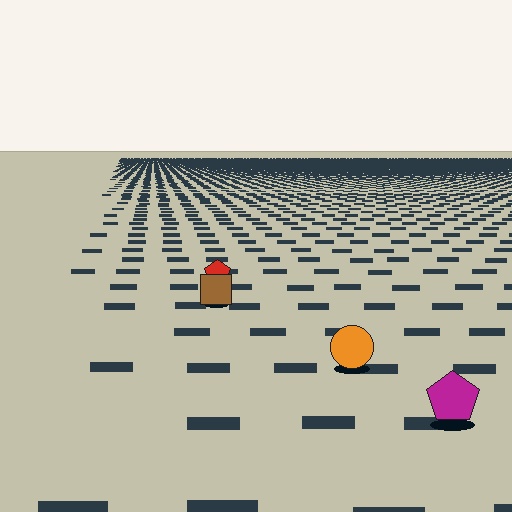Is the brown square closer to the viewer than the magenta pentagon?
No. The magenta pentagon is closer — you can tell from the texture gradient: the ground texture is coarser near it.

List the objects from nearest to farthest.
From nearest to farthest: the magenta pentagon, the orange circle, the brown square, the red pentagon.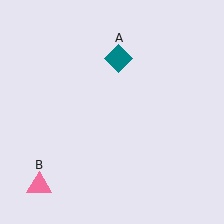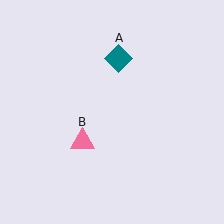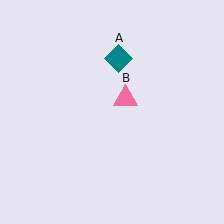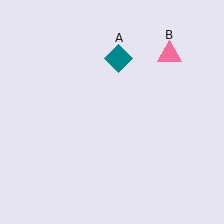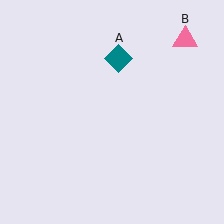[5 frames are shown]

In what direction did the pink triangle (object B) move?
The pink triangle (object B) moved up and to the right.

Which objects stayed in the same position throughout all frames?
Teal diamond (object A) remained stationary.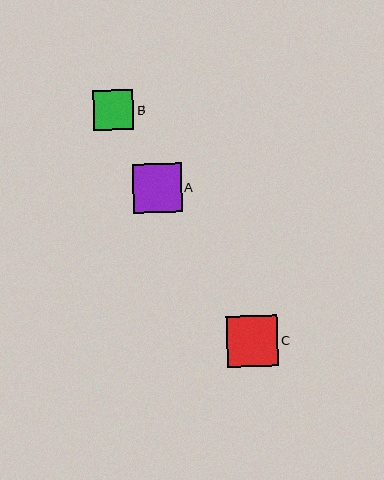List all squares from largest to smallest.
From largest to smallest: C, A, B.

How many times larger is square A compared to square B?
Square A is approximately 1.2 times the size of square B.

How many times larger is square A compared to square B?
Square A is approximately 1.2 times the size of square B.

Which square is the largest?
Square C is the largest with a size of approximately 51 pixels.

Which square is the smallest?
Square B is the smallest with a size of approximately 41 pixels.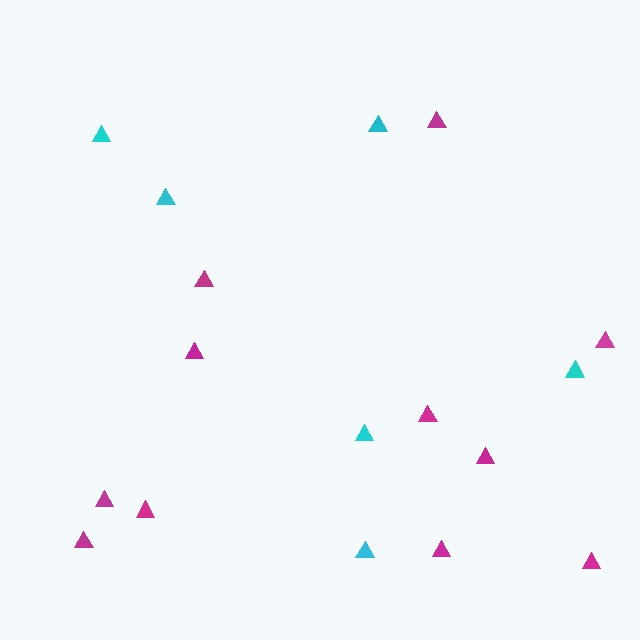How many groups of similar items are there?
There are 2 groups: one group of cyan triangles (6) and one group of magenta triangles (11).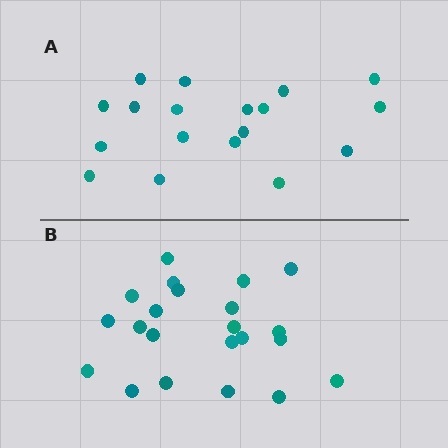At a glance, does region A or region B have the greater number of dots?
Region B (the bottom region) has more dots.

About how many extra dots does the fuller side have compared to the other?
Region B has about 4 more dots than region A.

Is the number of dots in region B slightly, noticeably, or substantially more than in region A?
Region B has only slightly more — the two regions are fairly close. The ratio is roughly 1.2 to 1.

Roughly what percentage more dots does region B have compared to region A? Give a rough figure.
About 20% more.